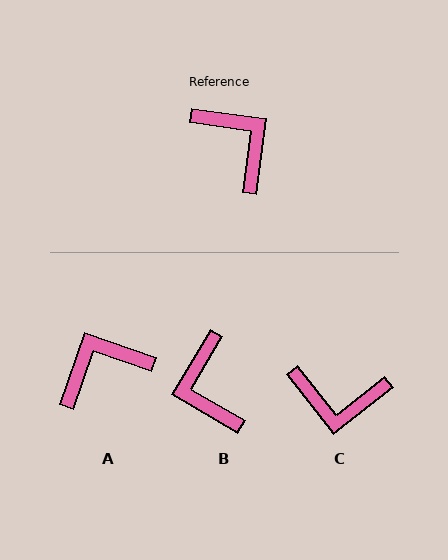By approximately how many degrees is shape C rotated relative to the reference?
Approximately 134 degrees clockwise.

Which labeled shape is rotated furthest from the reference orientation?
B, about 158 degrees away.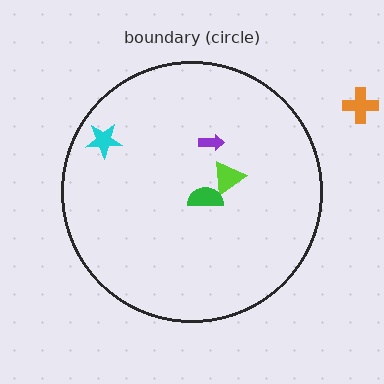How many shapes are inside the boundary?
4 inside, 1 outside.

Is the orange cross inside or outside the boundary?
Outside.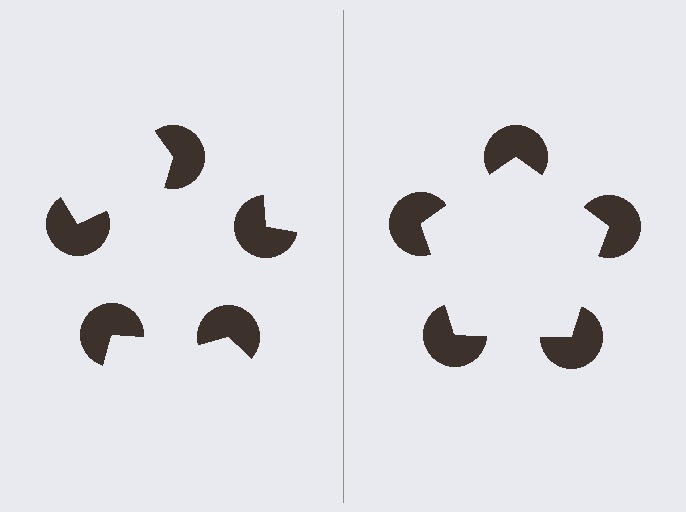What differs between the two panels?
The pac-man discs are positioned identically on both sides; only the wedge orientations differ. On the right they align to a pentagon; on the left they are misaligned.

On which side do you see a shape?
An illusory pentagon appears on the right side. On the left side the wedge cuts are rotated, so no coherent shape forms.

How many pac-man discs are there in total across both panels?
10 — 5 on each side.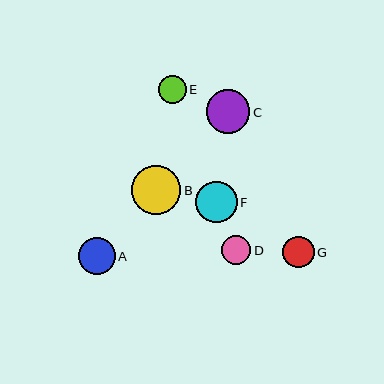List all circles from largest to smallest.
From largest to smallest: B, C, F, A, G, D, E.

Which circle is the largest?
Circle B is the largest with a size of approximately 49 pixels.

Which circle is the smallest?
Circle E is the smallest with a size of approximately 28 pixels.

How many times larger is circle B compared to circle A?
Circle B is approximately 1.3 times the size of circle A.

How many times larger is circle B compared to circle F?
Circle B is approximately 1.2 times the size of circle F.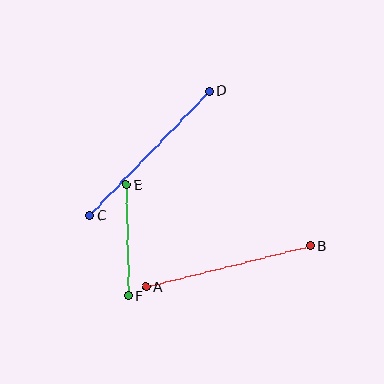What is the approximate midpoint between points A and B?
The midpoint is at approximately (228, 267) pixels.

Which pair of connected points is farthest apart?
Points C and D are farthest apart.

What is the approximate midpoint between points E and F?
The midpoint is at approximately (127, 240) pixels.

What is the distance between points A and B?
The distance is approximately 170 pixels.